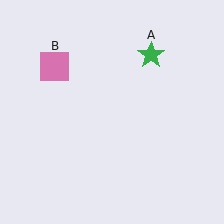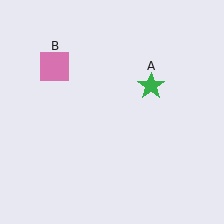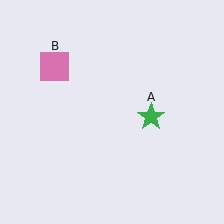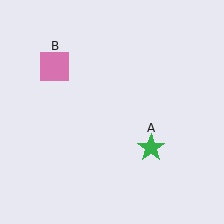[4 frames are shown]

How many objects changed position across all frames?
1 object changed position: green star (object A).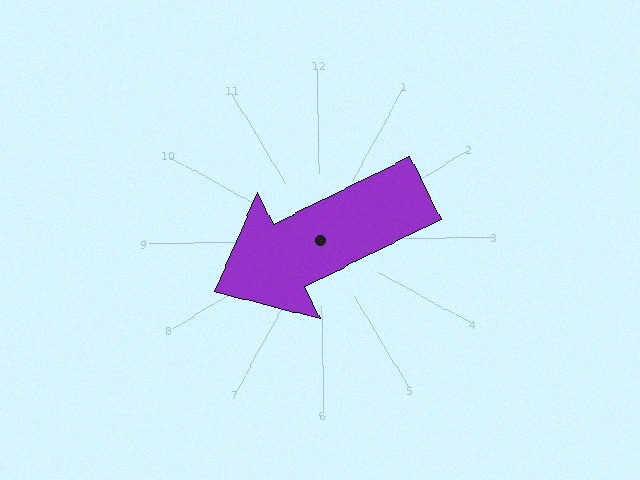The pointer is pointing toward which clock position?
Roughly 8 o'clock.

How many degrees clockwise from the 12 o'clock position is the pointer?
Approximately 245 degrees.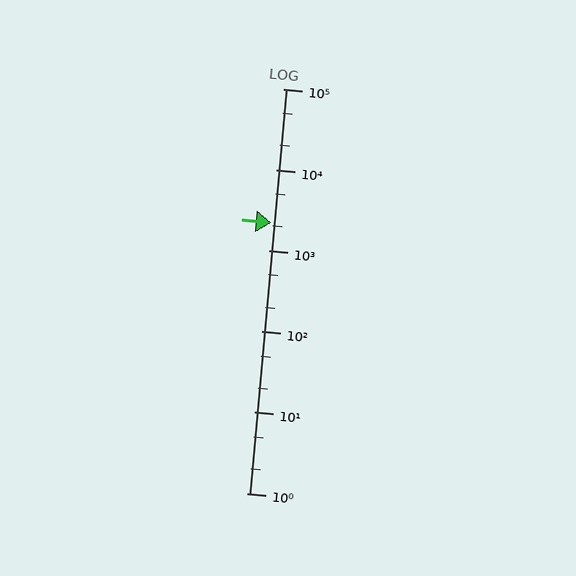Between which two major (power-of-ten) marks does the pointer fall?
The pointer is between 1000 and 10000.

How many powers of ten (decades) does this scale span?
The scale spans 5 decades, from 1 to 100000.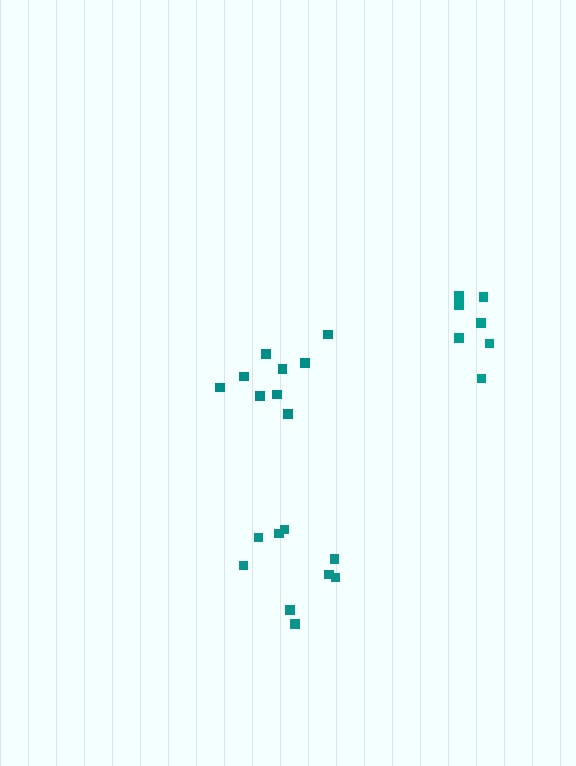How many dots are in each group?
Group 1: 9 dots, Group 2: 7 dots, Group 3: 9 dots (25 total).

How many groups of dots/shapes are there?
There are 3 groups.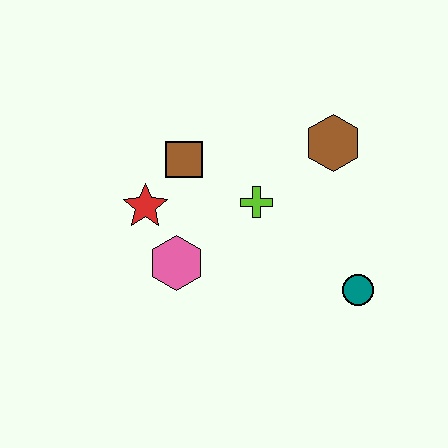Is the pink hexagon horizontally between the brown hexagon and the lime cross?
No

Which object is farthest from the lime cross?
The teal circle is farthest from the lime cross.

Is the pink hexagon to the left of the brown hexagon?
Yes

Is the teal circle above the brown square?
No